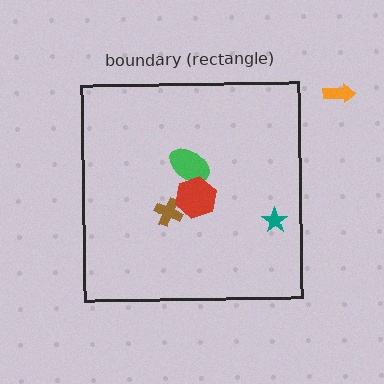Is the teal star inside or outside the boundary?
Inside.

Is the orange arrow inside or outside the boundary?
Outside.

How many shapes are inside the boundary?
4 inside, 1 outside.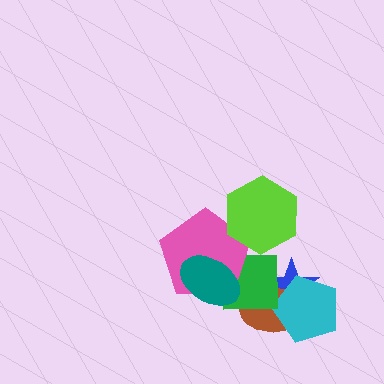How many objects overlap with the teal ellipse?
2 objects overlap with the teal ellipse.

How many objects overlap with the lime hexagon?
2 objects overlap with the lime hexagon.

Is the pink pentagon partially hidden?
Yes, it is partially covered by another shape.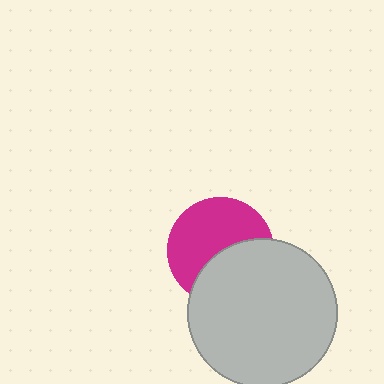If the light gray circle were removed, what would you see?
You would see the complete magenta circle.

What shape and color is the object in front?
The object in front is a light gray circle.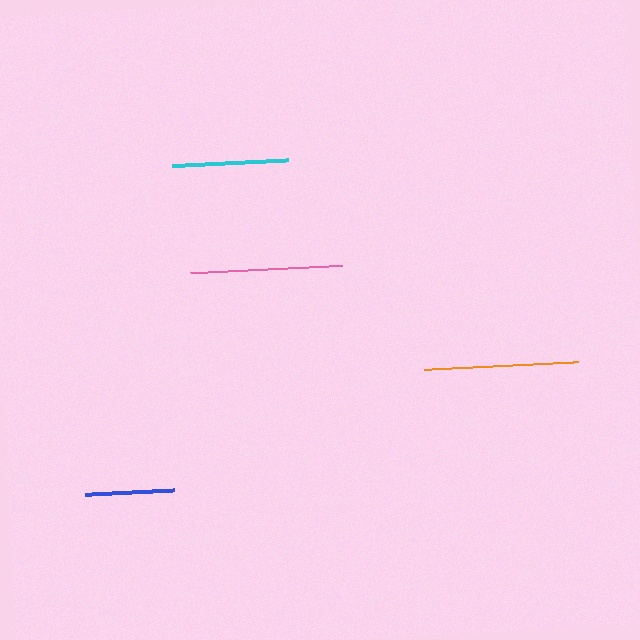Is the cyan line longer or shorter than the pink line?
The pink line is longer than the cyan line.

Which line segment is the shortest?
The blue line is the shortest at approximately 89 pixels.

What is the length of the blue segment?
The blue segment is approximately 89 pixels long.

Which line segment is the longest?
The orange line is the longest at approximately 155 pixels.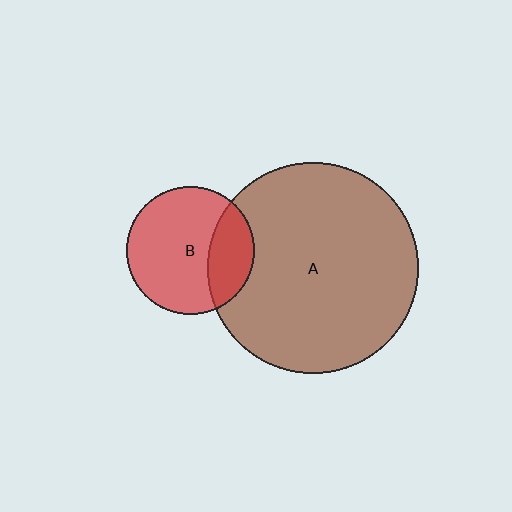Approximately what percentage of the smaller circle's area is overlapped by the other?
Approximately 25%.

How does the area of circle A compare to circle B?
Approximately 2.7 times.